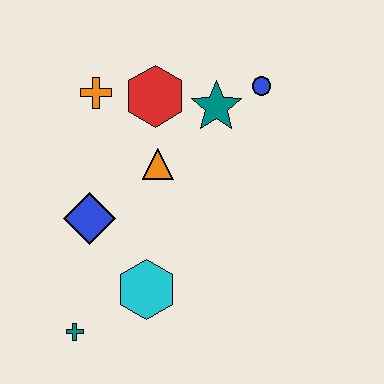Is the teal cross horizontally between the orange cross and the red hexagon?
No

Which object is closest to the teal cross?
The cyan hexagon is closest to the teal cross.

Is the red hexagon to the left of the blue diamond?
No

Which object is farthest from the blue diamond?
The blue circle is farthest from the blue diamond.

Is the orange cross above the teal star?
Yes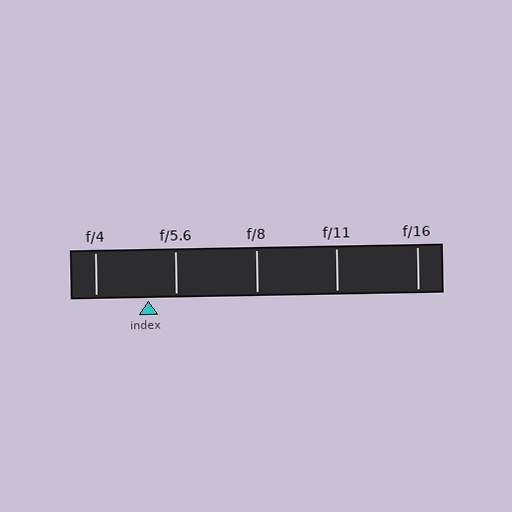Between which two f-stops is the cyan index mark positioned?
The index mark is between f/4 and f/5.6.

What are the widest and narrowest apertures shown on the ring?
The widest aperture shown is f/4 and the narrowest is f/16.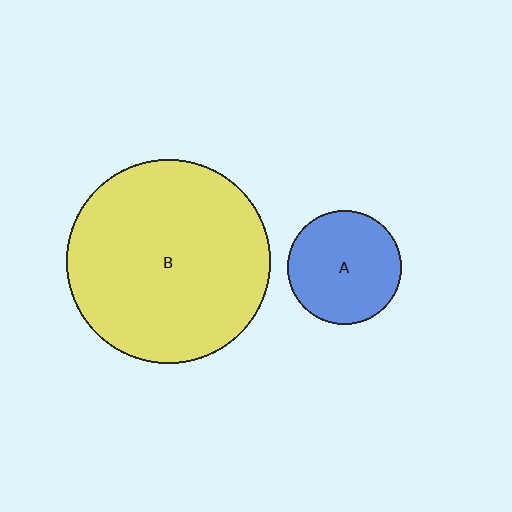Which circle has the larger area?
Circle B (yellow).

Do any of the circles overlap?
No, none of the circles overlap.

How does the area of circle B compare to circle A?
Approximately 3.2 times.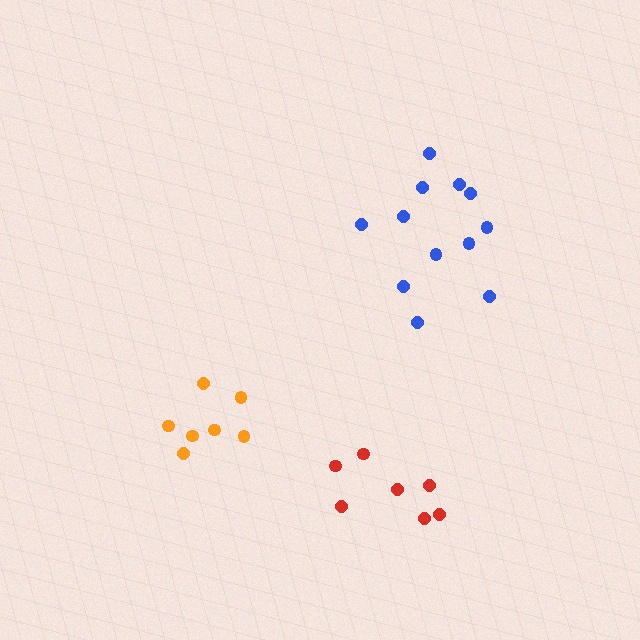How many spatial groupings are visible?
There are 3 spatial groupings.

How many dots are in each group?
Group 1: 12 dots, Group 2: 7 dots, Group 3: 7 dots (26 total).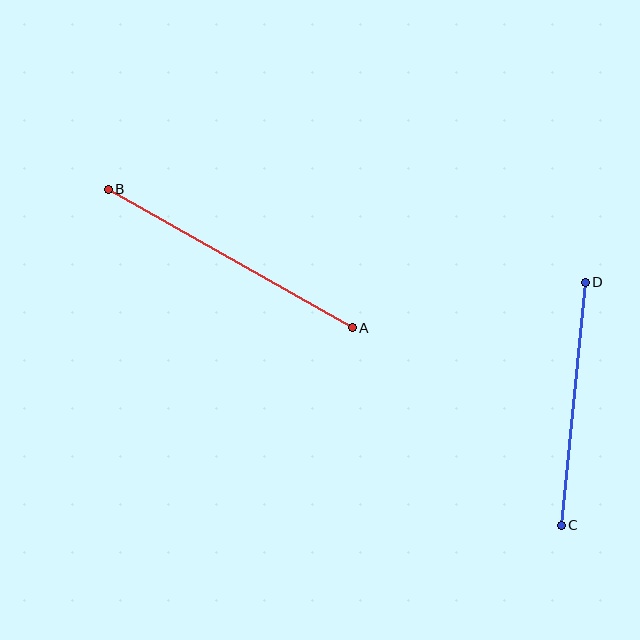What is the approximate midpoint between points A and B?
The midpoint is at approximately (230, 259) pixels.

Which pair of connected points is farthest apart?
Points A and B are farthest apart.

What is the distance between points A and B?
The distance is approximately 280 pixels.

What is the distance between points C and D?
The distance is approximately 244 pixels.